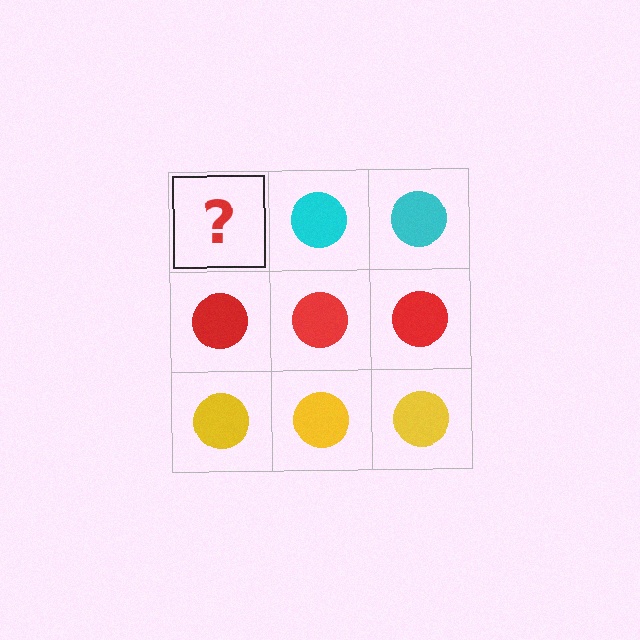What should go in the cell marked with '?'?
The missing cell should contain a cyan circle.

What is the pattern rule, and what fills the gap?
The rule is that each row has a consistent color. The gap should be filled with a cyan circle.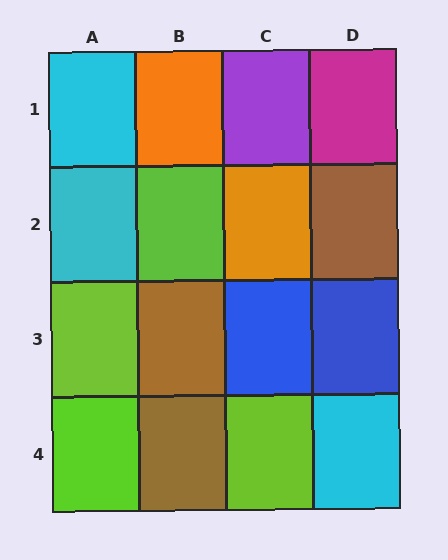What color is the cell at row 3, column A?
Lime.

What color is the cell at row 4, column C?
Lime.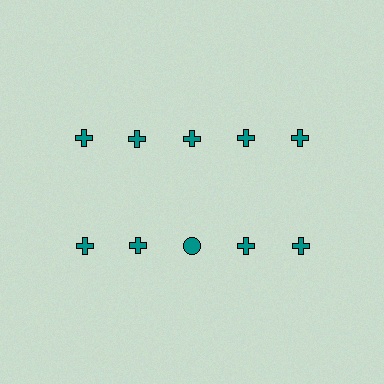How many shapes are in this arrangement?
There are 10 shapes arranged in a grid pattern.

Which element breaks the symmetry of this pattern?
The teal circle in the second row, center column breaks the symmetry. All other shapes are teal crosses.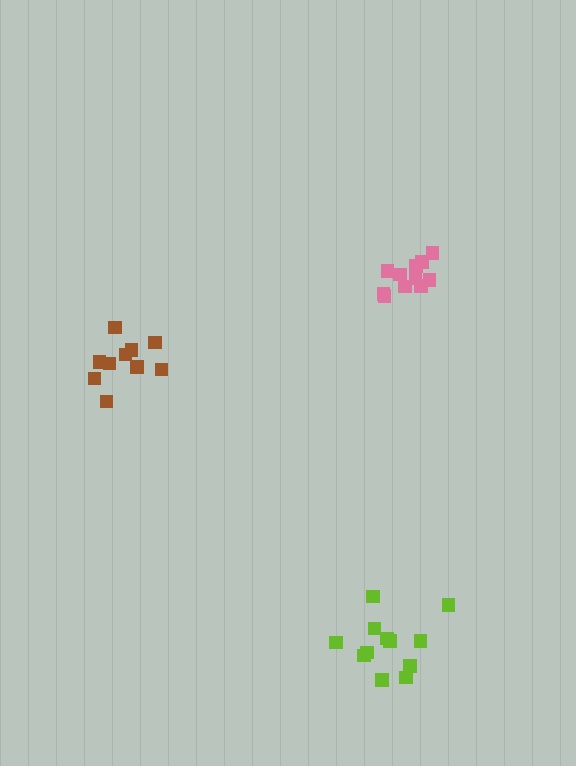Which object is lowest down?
The lime cluster is bottommost.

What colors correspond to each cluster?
The clusters are colored: brown, pink, lime.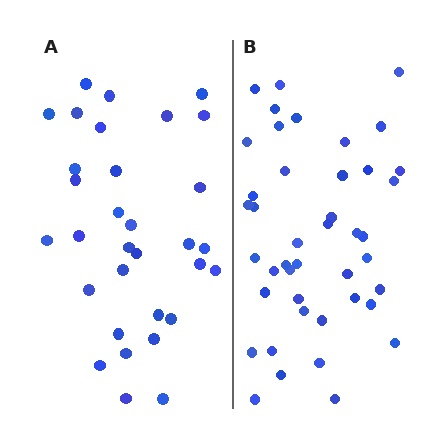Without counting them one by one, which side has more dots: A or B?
Region B (the right region) has more dots.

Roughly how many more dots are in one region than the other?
Region B has roughly 12 or so more dots than region A.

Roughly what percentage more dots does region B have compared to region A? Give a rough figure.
About 35% more.